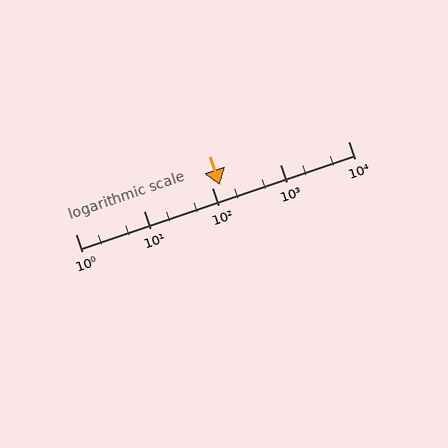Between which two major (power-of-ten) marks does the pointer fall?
The pointer is between 100 and 1000.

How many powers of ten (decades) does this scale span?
The scale spans 4 decades, from 1 to 10000.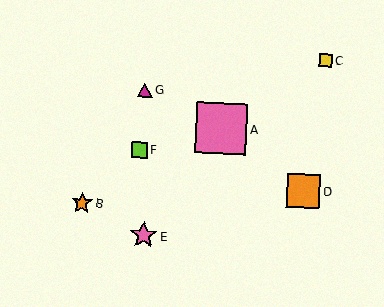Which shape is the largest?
The pink square (labeled A) is the largest.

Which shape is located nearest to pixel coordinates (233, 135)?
The pink square (labeled A) at (221, 128) is nearest to that location.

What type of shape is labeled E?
Shape E is a pink star.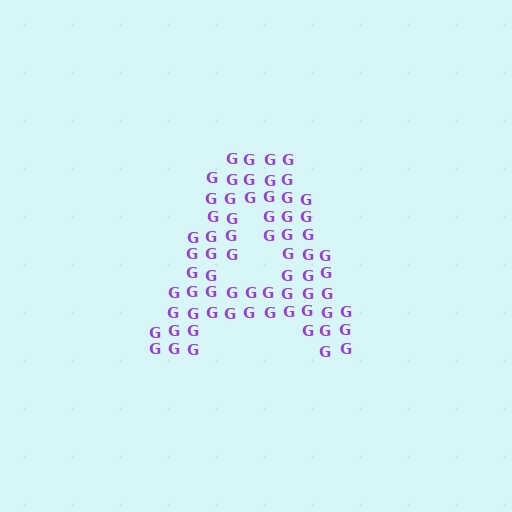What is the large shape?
The large shape is the letter A.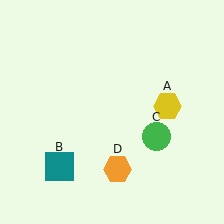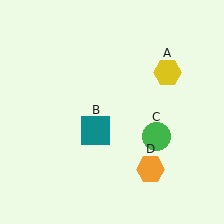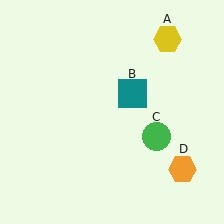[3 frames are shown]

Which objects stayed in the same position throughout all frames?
Green circle (object C) remained stationary.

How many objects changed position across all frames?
3 objects changed position: yellow hexagon (object A), teal square (object B), orange hexagon (object D).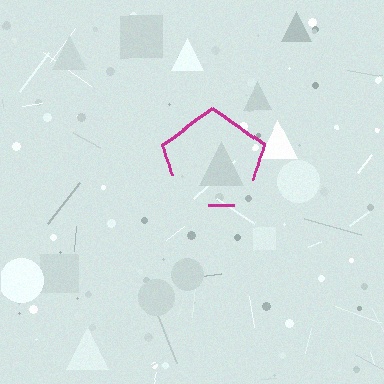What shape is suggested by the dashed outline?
The dashed outline suggests a pentagon.